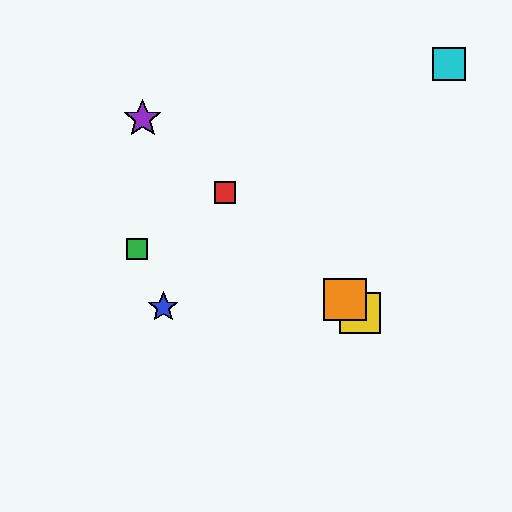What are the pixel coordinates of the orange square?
The orange square is at (345, 300).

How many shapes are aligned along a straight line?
4 shapes (the red square, the yellow square, the purple star, the orange square) are aligned along a straight line.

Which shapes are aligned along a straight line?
The red square, the yellow square, the purple star, the orange square are aligned along a straight line.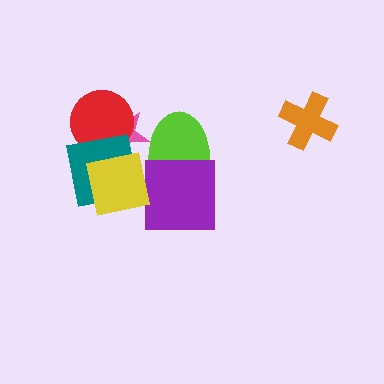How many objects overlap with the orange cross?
0 objects overlap with the orange cross.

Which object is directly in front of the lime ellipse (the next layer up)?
The purple square is directly in front of the lime ellipse.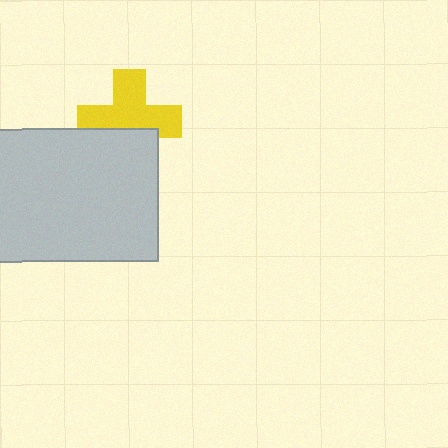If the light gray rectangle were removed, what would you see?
You would see the complete yellow cross.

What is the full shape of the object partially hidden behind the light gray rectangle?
The partially hidden object is a yellow cross.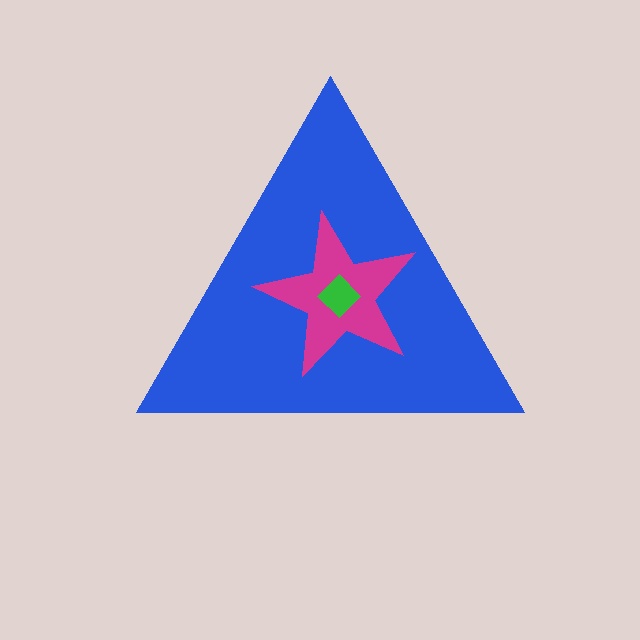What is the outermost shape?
The blue triangle.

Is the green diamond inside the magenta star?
Yes.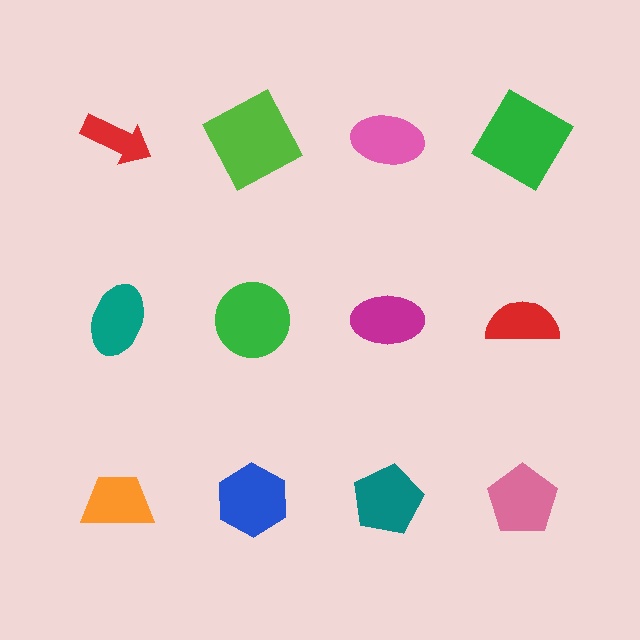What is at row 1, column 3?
A pink ellipse.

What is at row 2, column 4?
A red semicircle.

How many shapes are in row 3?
4 shapes.